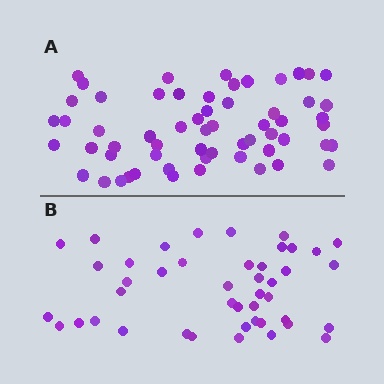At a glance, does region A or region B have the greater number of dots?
Region A (the top region) has more dots.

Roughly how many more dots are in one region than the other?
Region A has approximately 15 more dots than region B.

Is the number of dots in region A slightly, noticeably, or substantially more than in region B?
Region A has noticeably more, but not dramatically so. The ratio is roughly 1.4 to 1.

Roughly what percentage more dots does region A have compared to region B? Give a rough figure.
About 35% more.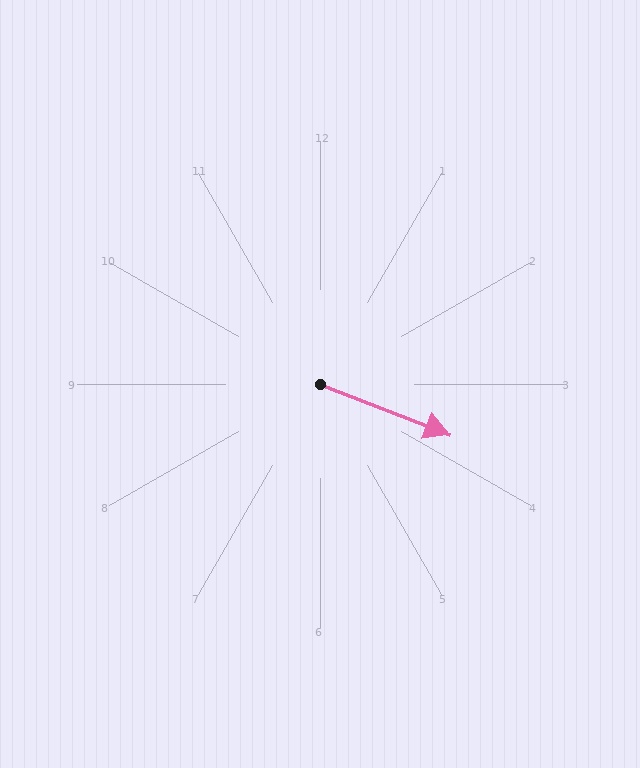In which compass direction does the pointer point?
East.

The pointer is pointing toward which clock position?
Roughly 4 o'clock.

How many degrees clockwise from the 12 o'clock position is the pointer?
Approximately 111 degrees.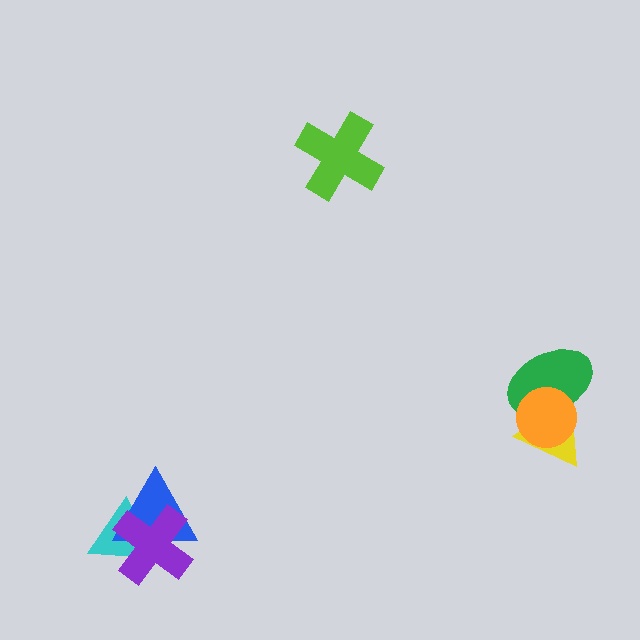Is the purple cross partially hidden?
No, no other shape covers it.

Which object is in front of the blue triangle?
The purple cross is in front of the blue triangle.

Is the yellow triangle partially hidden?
Yes, it is partially covered by another shape.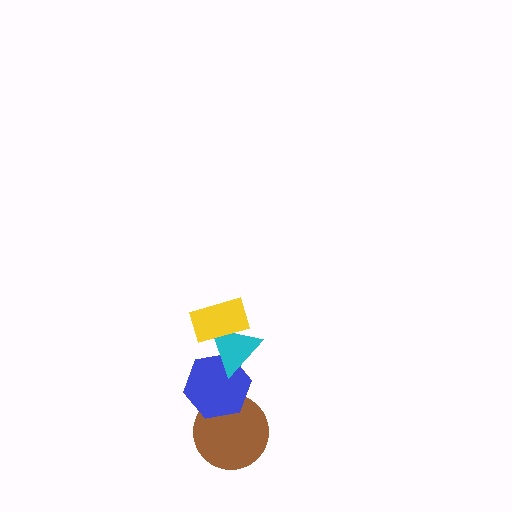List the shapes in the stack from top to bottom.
From top to bottom: the yellow rectangle, the cyan triangle, the blue hexagon, the brown circle.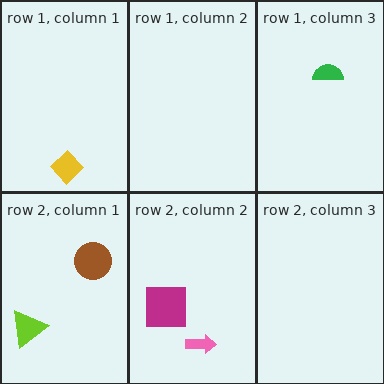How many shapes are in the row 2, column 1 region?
2.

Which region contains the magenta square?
The row 2, column 2 region.